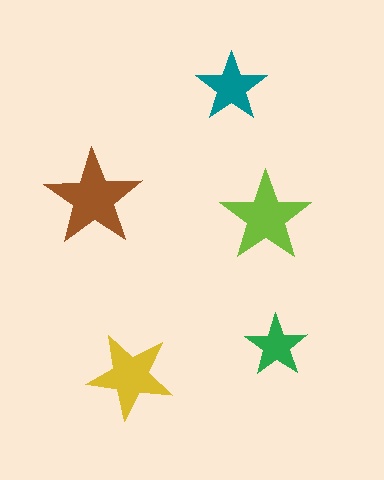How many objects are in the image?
There are 5 objects in the image.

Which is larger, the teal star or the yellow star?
The yellow one.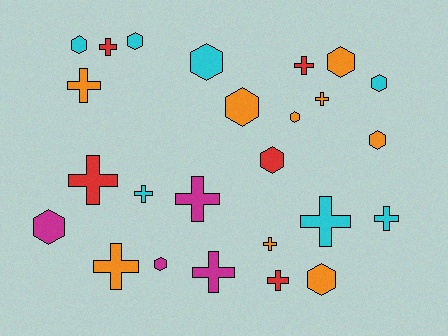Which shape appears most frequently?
Cross, with 13 objects.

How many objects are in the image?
There are 25 objects.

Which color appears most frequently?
Orange, with 9 objects.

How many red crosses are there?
There are 4 red crosses.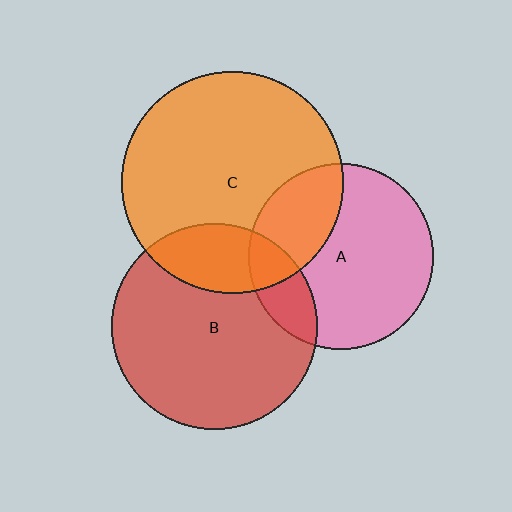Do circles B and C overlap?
Yes.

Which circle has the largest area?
Circle C (orange).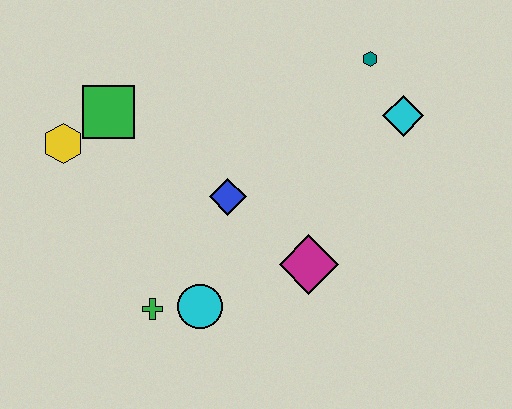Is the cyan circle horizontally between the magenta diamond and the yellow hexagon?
Yes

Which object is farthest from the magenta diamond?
The yellow hexagon is farthest from the magenta diamond.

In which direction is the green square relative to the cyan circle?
The green square is above the cyan circle.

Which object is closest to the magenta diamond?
The blue diamond is closest to the magenta diamond.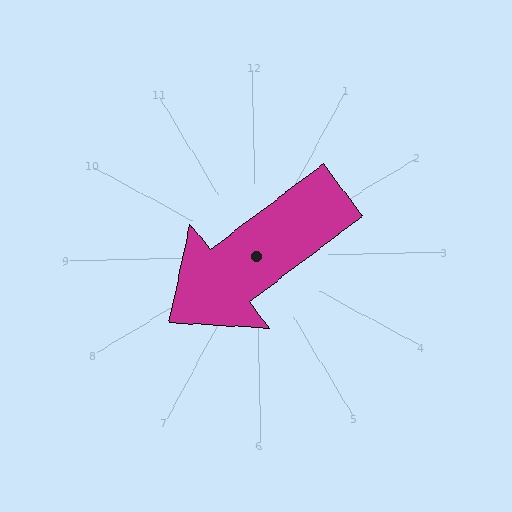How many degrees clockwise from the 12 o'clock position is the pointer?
Approximately 234 degrees.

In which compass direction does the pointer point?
Southwest.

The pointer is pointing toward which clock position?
Roughly 8 o'clock.